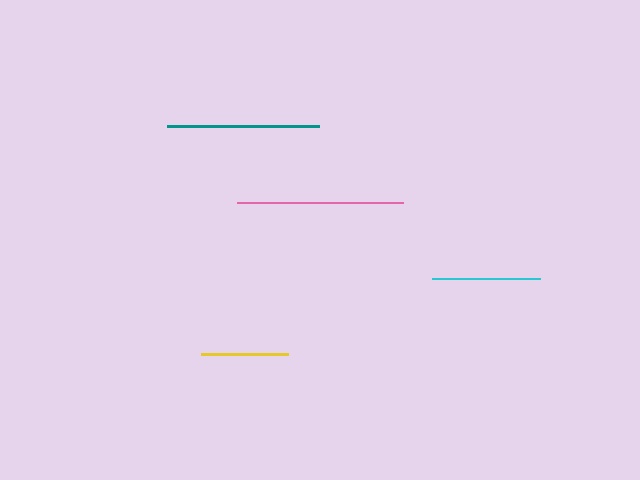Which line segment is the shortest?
The yellow line is the shortest at approximately 87 pixels.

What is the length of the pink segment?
The pink segment is approximately 166 pixels long.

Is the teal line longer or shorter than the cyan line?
The teal line is longer than the cyan line.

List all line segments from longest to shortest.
From longest to shortest: pink, teal, cyan, yellow.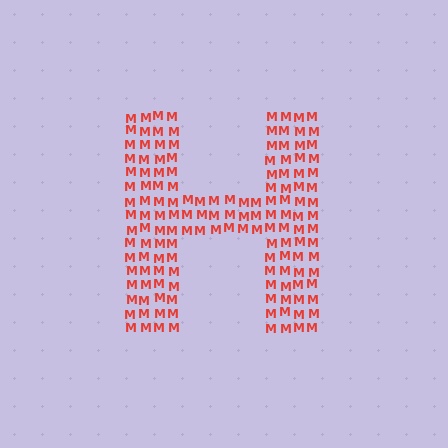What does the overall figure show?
The overall figure shows the letter H.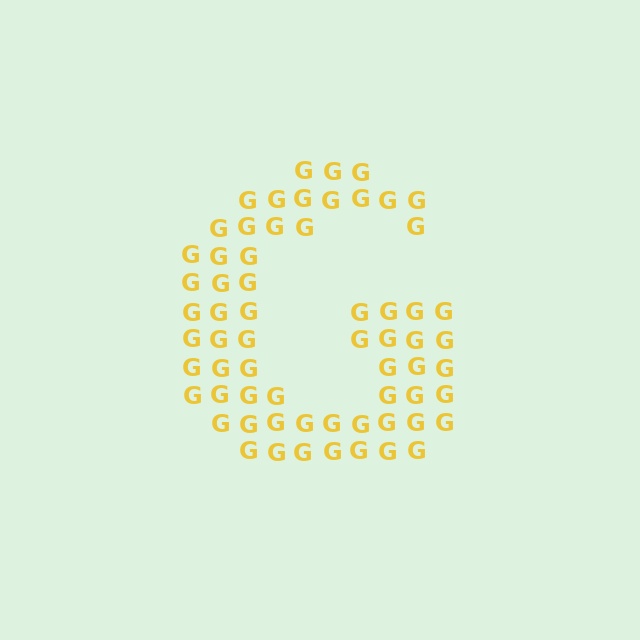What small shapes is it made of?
It is made of small letter G's.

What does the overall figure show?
The overall figure shows the letter G.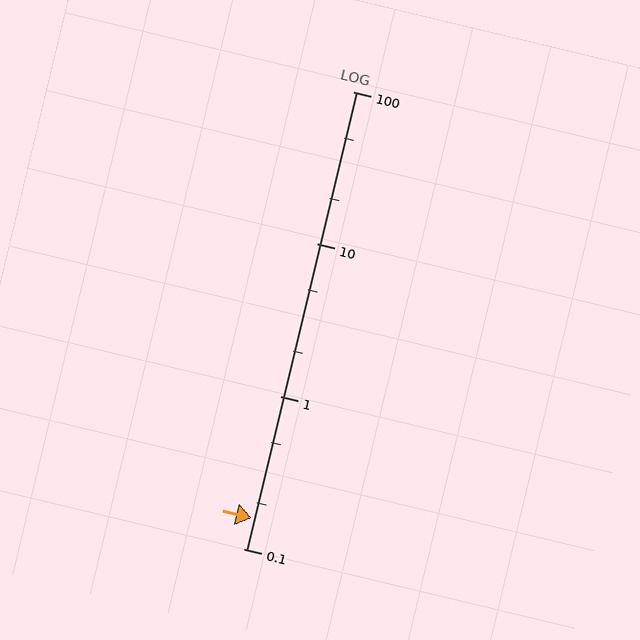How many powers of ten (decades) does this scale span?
The scale spans 3 decades, from 0.1 to 100.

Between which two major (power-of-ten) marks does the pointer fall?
The pointer is between 0.1 and 1.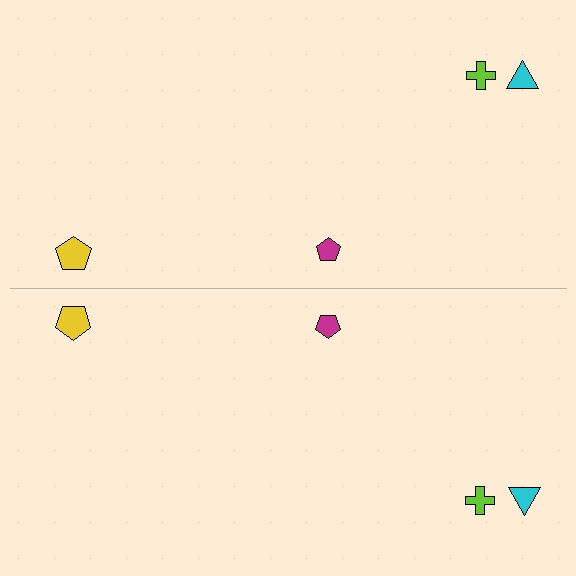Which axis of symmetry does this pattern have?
The pattern has a horizontal axis of symmetry running through the center of the image.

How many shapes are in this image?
There are 8 shapes in this image.